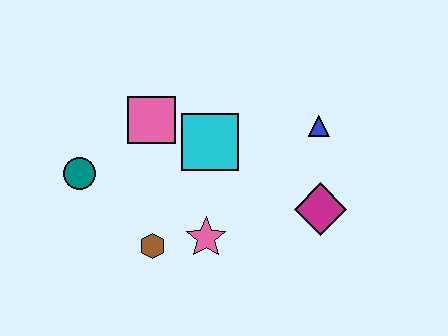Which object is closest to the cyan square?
The pink square is closest to the cyan square.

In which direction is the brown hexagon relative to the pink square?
The brown hexagon is below the pink square.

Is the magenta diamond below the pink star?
No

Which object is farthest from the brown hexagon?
The blue triangle is farthest from the brown hexagon.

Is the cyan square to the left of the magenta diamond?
Yes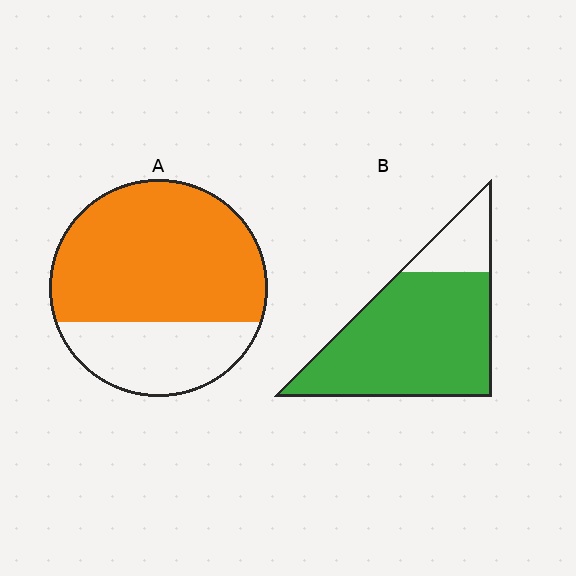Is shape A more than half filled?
Yes.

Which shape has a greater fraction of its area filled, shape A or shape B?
Shape B.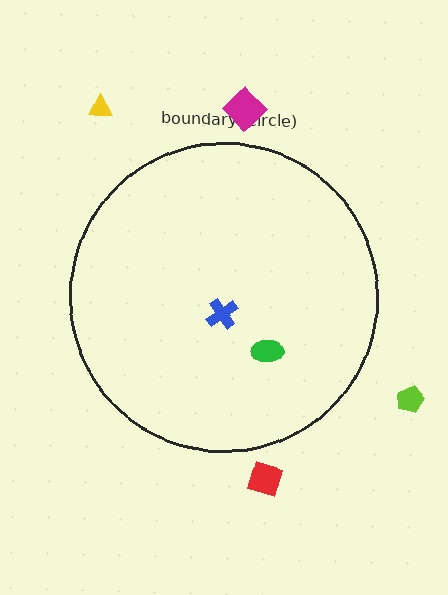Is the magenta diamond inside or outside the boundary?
Outside.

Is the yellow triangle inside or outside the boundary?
Outside.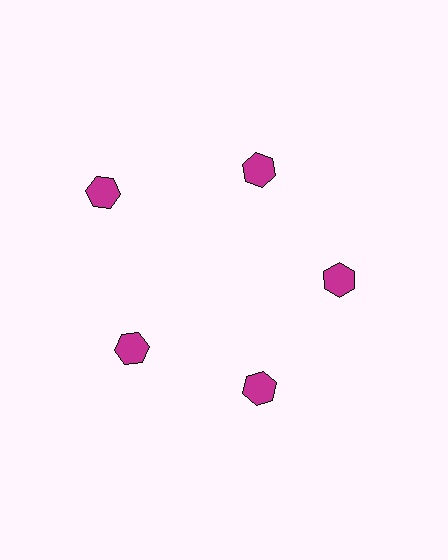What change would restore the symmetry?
The symmetry would be restored by moving it inward, back onto the ring so that all 5 hexagons sit at equal angles and equal distance from the center.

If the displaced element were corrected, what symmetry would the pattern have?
It would have 5-fold rotational symmetry — the pattern would map onto itself every 72 degrees.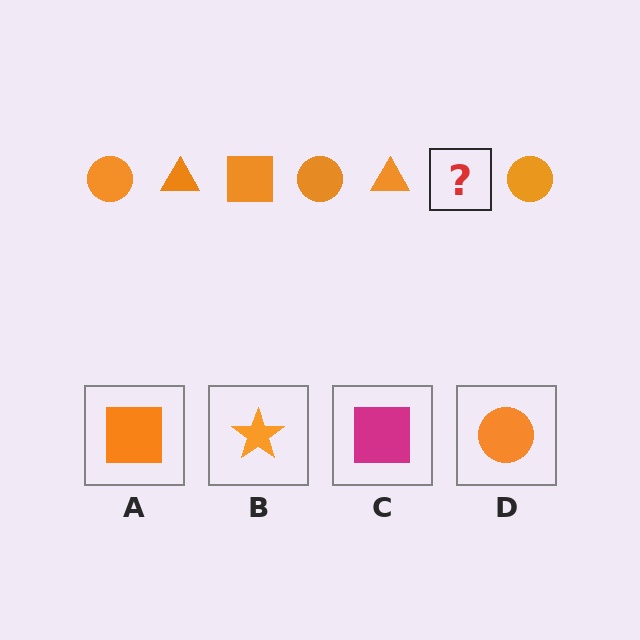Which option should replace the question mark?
Option A.